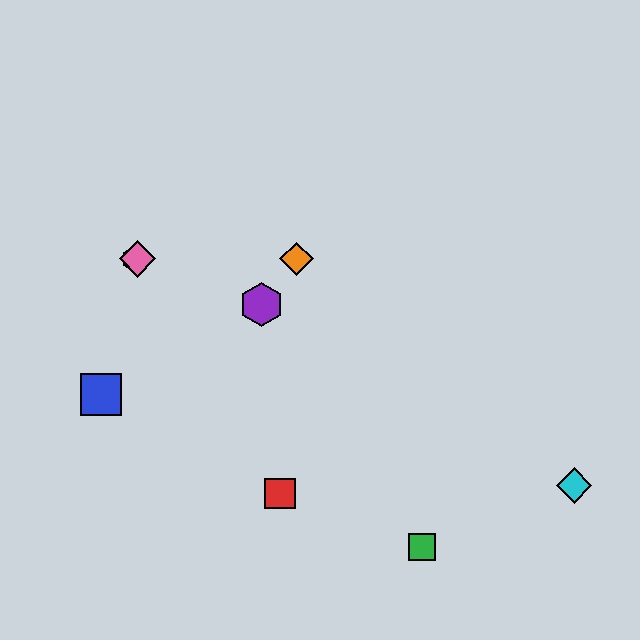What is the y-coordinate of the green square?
The green square is at y≈547.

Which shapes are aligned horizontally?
The yellow hexagon, the orange diamond, the pink diamond are aligned horizontally.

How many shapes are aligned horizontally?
3 shapes (the yellow hexagon, the orange diamond, the pink diamond) are aligned horizontally.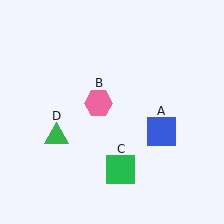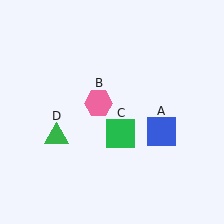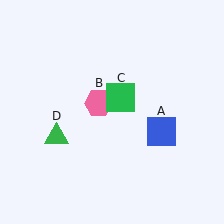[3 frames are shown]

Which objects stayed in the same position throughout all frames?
Blue square (object A) and pink hexagon (object B) and green triangle (object D) remained stationary.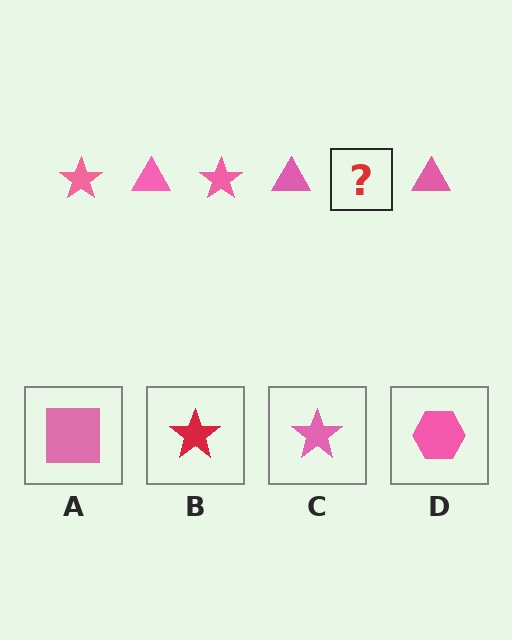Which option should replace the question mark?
Option C.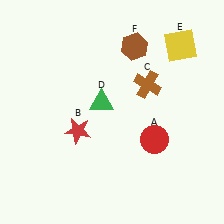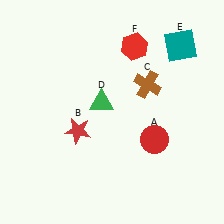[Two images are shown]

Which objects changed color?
E changed from yellow to teal. F changed from brown to red.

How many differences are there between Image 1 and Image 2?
There are 2 differences between the two images.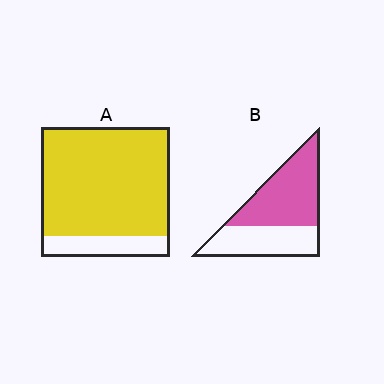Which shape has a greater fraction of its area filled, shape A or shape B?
Shape A.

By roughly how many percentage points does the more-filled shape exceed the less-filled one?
By roughly 25 percentage points (A over B).